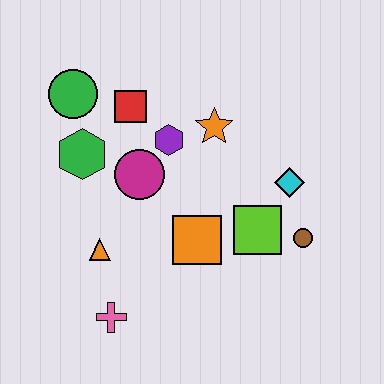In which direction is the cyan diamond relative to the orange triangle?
The cyan diamond is to the right of the orange triangle.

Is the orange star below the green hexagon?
No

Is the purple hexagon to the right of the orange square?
No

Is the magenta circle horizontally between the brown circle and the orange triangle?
Yes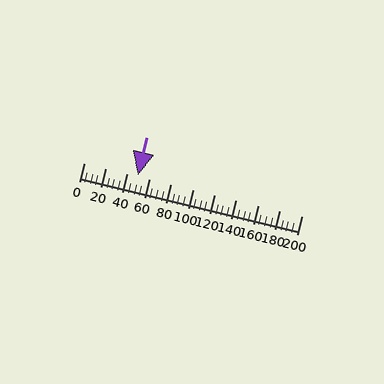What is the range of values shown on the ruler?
The ruler shows values from 0 to 200.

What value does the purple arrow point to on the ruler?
The purple arrow points to approximately 49.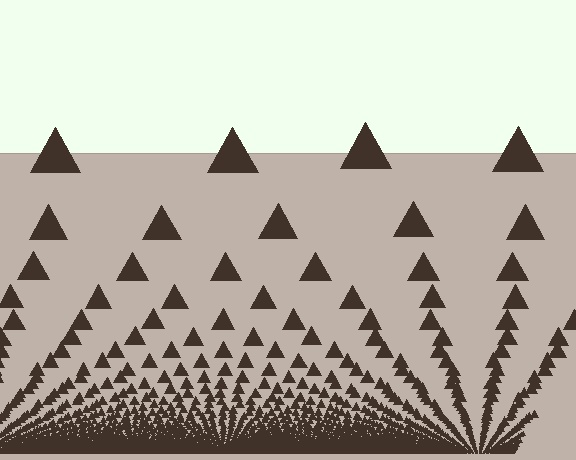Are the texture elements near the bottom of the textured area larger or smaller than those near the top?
Smaller. The gradient is inverted — elements near the bottom are smaller and denser.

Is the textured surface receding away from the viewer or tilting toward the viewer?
The surface appears to tilt toward the viewer. Texture elements get larger and sparser toward the top.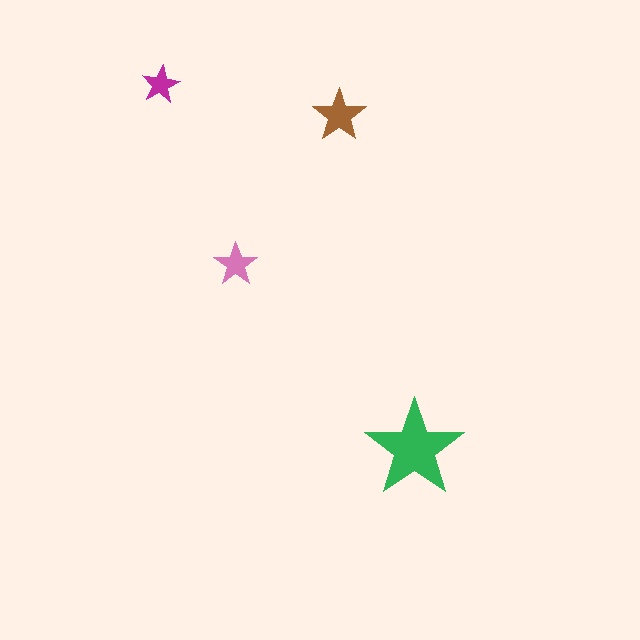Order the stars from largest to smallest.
the green one, the brown one, the pink one, the magenta one.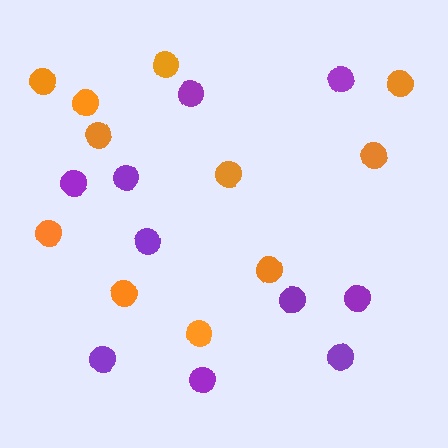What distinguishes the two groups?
There are 2 groups: one group of purple circles (10) and one group of orange circles (11).